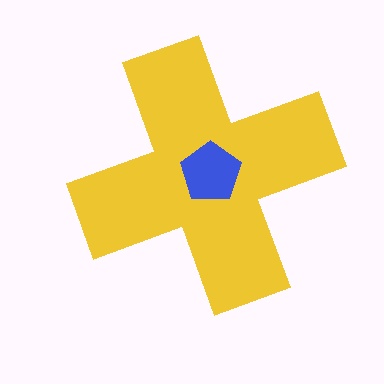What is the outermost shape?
The yellow cross.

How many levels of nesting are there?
2.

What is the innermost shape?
The blue pentagon.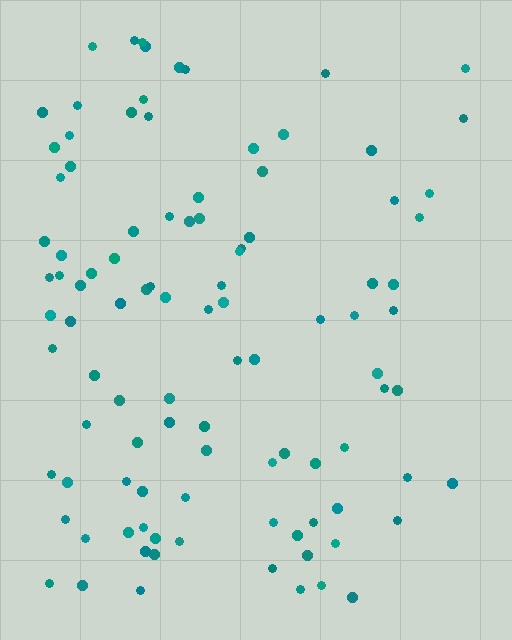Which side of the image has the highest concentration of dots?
The left.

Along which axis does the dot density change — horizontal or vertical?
Horizontal.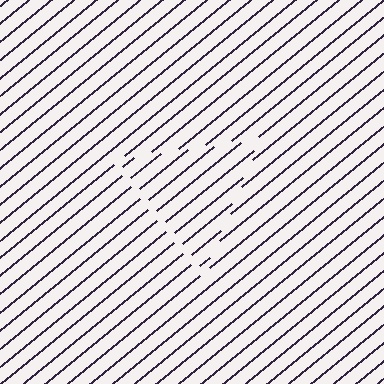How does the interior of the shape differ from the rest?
The interior of the shape contains the same grating, shifted by half a period — the contour is defined by the phase discontinuity where line-ends from the inner and outer gratings abut.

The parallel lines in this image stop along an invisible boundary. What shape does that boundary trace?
An illusory triangle. The interior of the shape contains the same grating, shifted by half a period — the contour is defined by the phase discontinuity where line-ends from the inner and outer gratings abut.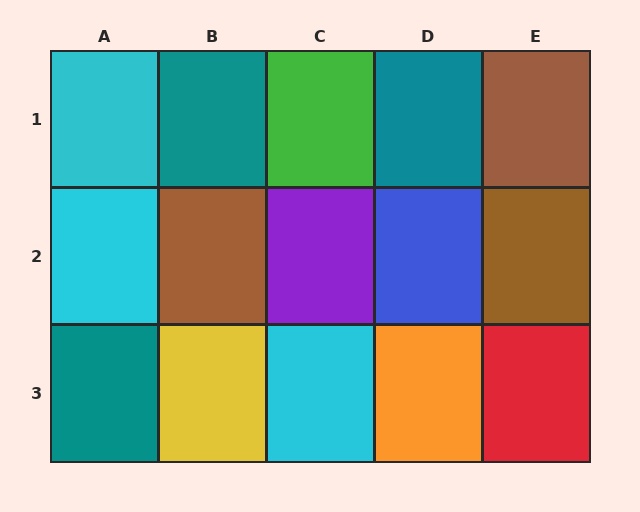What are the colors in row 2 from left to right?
Cyan, brown, purple, blue, brown.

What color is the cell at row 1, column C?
Green.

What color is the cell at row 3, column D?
Orange.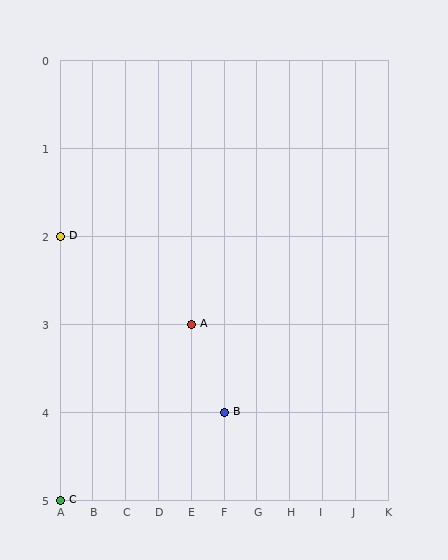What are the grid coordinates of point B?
Point B is at grid coordinates (F, 4).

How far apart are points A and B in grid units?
Points A and B are 1 column and 1 row apart (about 1.4 grid units diagonally).